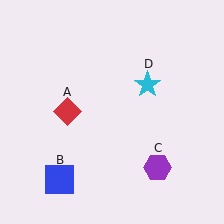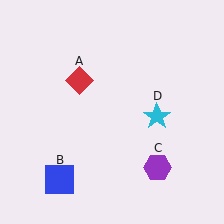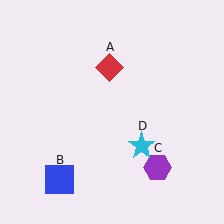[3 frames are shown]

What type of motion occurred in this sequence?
The red diamond (object A), cyan star (object D) rotated clockwise around the center of the scene.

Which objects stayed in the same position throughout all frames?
Blue square (object B) and purple hexagon (object C) remained stationary.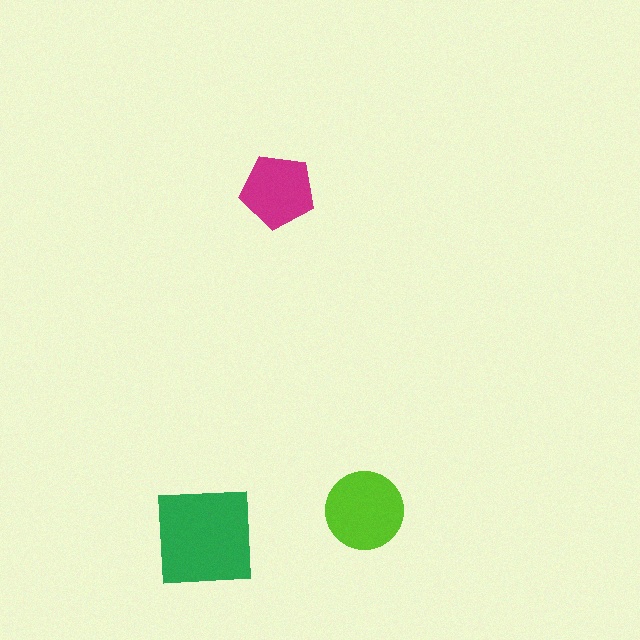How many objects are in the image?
There are 3 objects in the image.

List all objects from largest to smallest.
The green square, the lime circle, the magenta pentagon.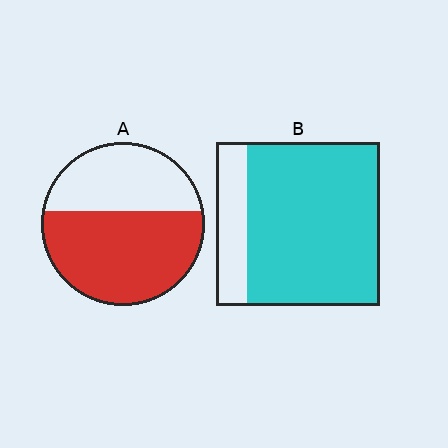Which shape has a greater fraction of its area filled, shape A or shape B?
Shape B.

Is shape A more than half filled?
Yes.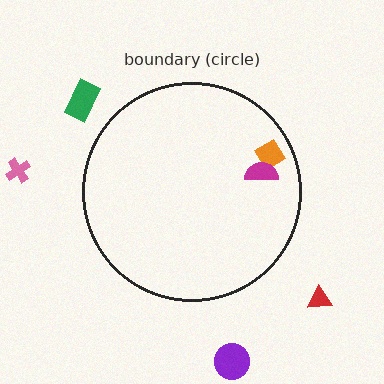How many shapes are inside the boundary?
2 inside, 4 outside.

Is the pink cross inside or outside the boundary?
Outside.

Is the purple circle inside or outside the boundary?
Outside.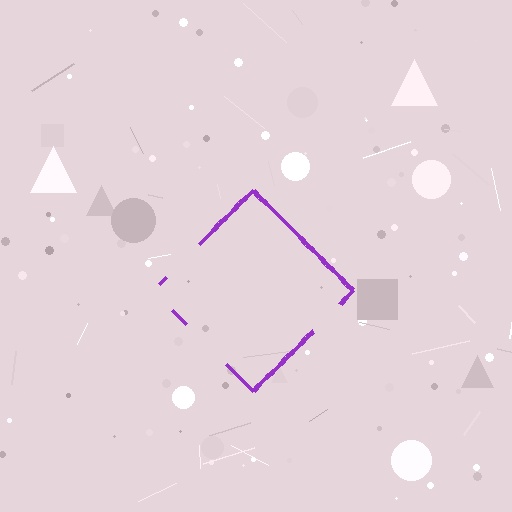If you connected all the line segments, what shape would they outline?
They would outline a diamond.